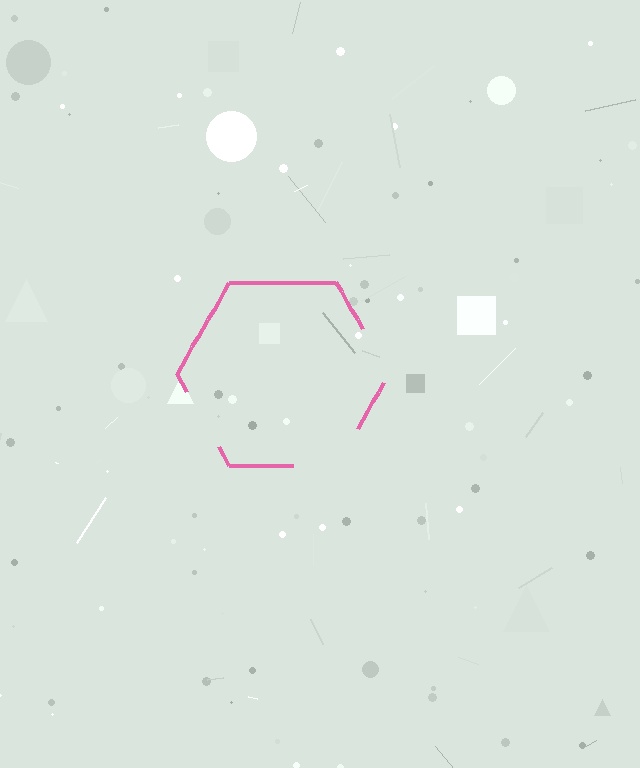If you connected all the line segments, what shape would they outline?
They would outline a hexagon.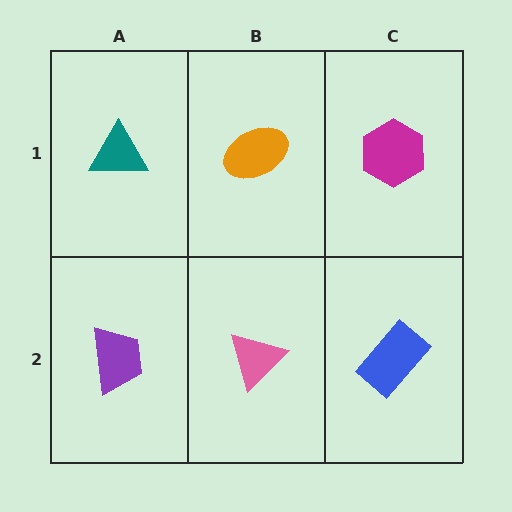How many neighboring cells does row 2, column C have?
2.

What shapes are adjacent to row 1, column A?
A purple trapezoid (row 2, column A), an orange ellipse (row 1, column B).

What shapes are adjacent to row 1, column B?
A pink triangle (row 2, column B), a teal triangle (row 1, column A), a magenta hexagon (row 1, column C).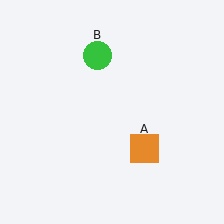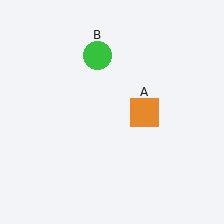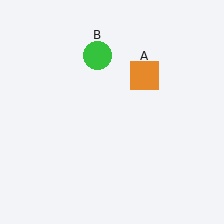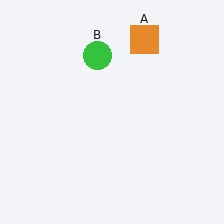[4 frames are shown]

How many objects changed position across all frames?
1 object changed position: orange square (object A).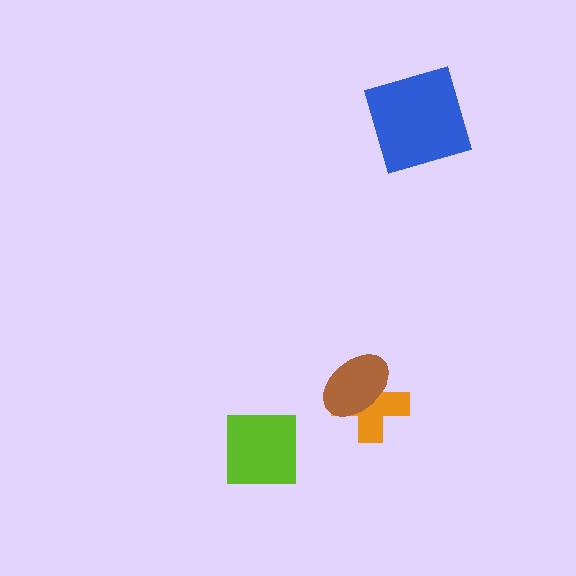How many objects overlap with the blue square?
0 objects overlap with the blue square.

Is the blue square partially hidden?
No, no other shape covers it.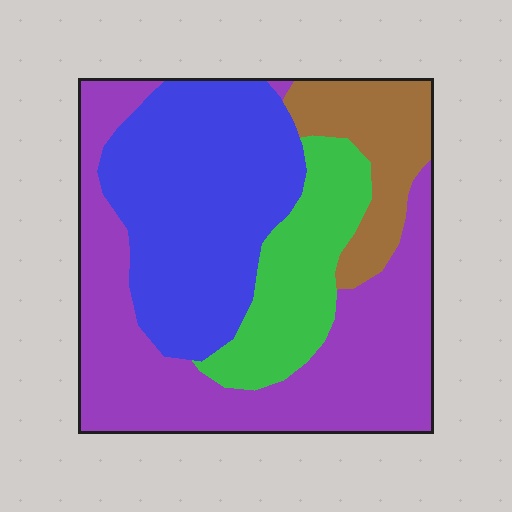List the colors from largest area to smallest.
From largest to smallest: purple, blue, green, brown.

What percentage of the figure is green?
Green covers about 15% of the figure.